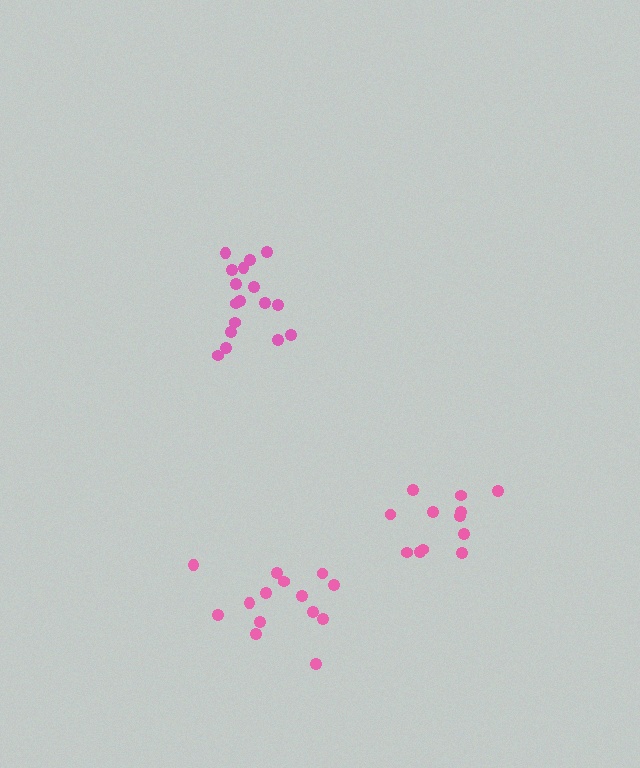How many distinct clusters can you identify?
There are 3 distinct clusters.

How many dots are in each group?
Group 1: 17 dots, Group 2: 12 dots, Group 3: 14 dots (43 total).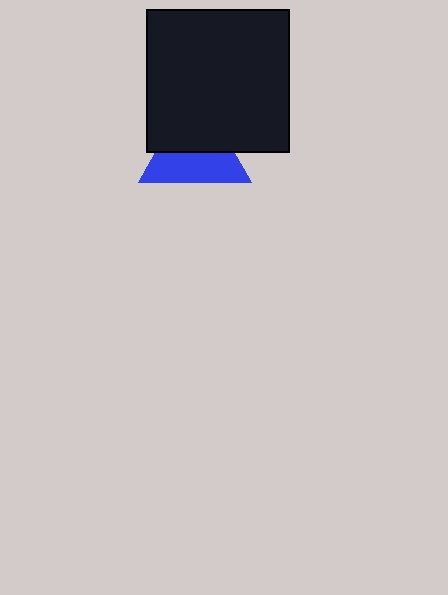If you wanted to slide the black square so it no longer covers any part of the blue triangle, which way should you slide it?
Slide it up — that is the most direct way to separate the two shapes.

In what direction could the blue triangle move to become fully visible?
The blue triangle could move down. That would shift it out from behind the black square entirely.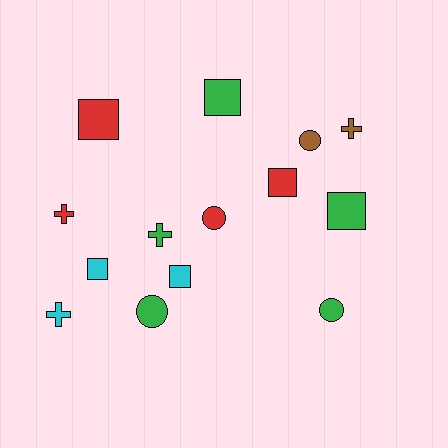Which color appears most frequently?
Green, with 5 objects.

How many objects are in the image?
There are 14 objects.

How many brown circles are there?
There is 1 brown circle.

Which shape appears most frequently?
Square, with 6 objects.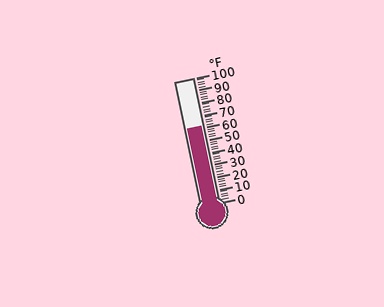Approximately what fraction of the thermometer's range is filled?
The thermometer is filled to approximately 60% of its range.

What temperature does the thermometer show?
The thermometer shows approximately 62°F.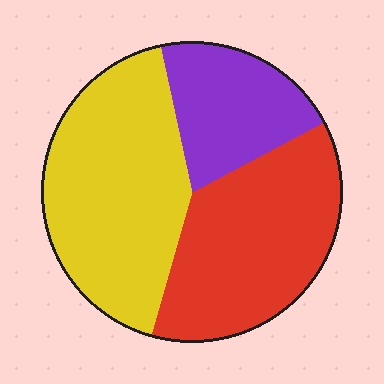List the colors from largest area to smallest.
From largest to smallest: yellow, red, purple.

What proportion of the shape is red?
Red takes up between a third and a half of the shape.